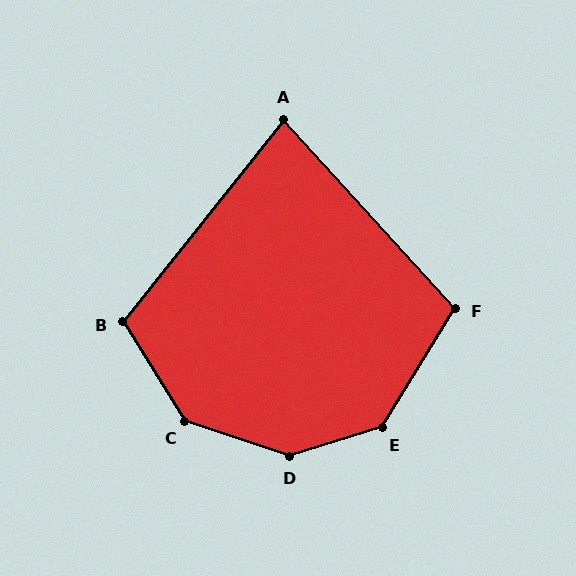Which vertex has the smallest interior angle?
A, at approximately 81 degrees.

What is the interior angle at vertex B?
Approximately 110 degrees (obtuse).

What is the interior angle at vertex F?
Approximately 106 degrees (obtuse).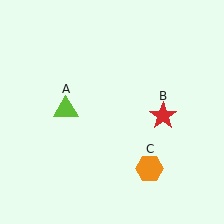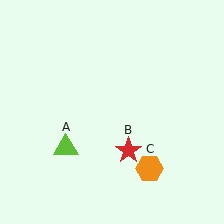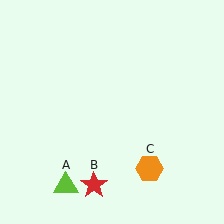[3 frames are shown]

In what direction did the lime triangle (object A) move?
The lime triangle (object A) moved down.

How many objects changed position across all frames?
2 objects changed position: lime triangle (object A), red star (object B).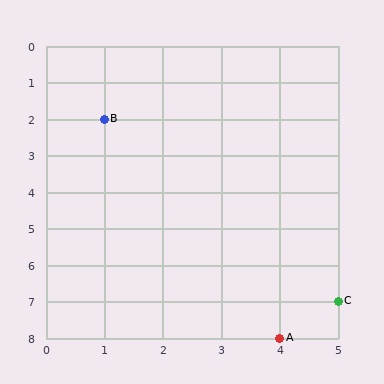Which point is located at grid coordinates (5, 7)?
Point C is at (5, 7).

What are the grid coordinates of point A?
Point A is at grid coordinates (4, 8).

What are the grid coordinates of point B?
Point B is at grid coordinates (1, 2).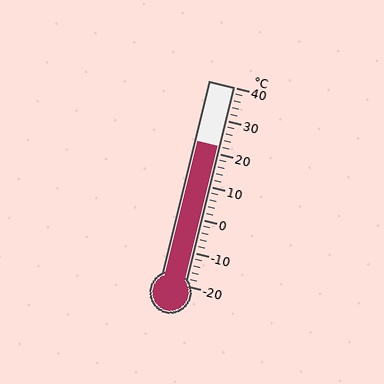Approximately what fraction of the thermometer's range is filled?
The thermometer is filled to approximately 70% of its range.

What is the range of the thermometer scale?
The thermometer scale ranges from -20°C to 40°C.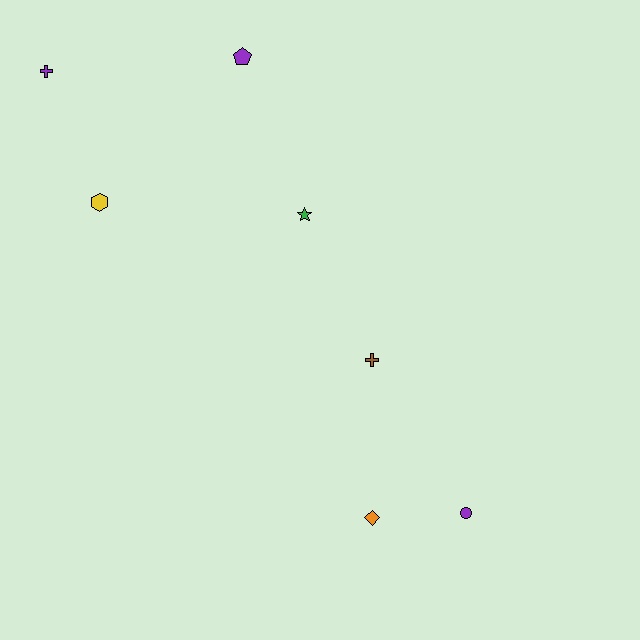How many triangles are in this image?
There are no triangles.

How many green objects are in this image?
There is 1 green object.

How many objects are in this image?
There are 7 objects.